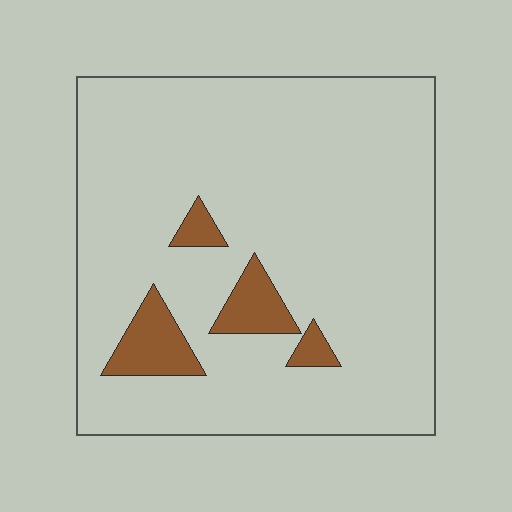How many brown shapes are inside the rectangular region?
4.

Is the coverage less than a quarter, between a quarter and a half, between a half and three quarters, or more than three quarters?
Less than a quarter.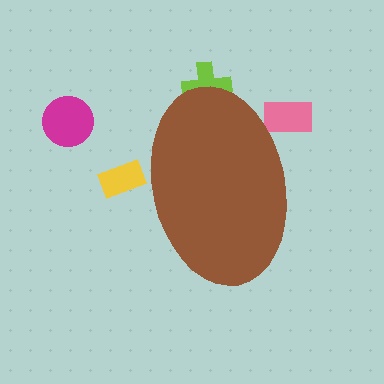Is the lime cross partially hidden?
Yes, the lime cross is partially hidden behind the brown ellipse.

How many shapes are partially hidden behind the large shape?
3 shapes are partially hidden.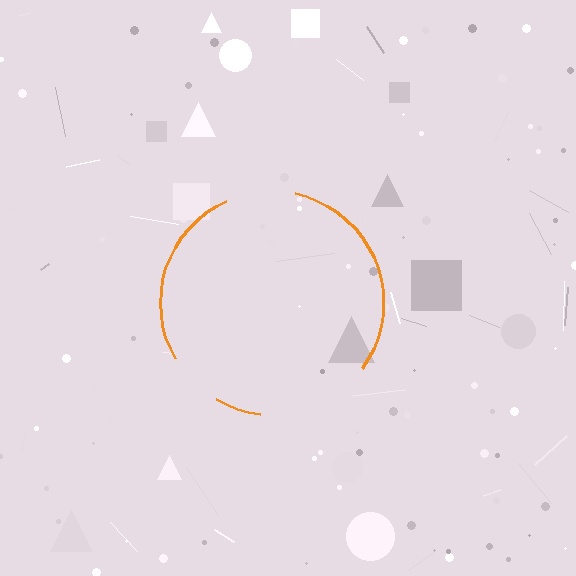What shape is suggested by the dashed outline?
The dashed outline suggests a circle.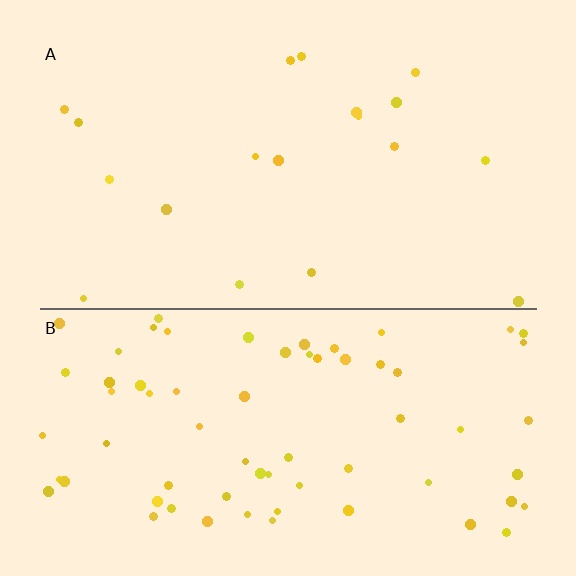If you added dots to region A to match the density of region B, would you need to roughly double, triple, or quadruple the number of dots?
Approximately quadruple.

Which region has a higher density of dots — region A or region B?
B (the bottom).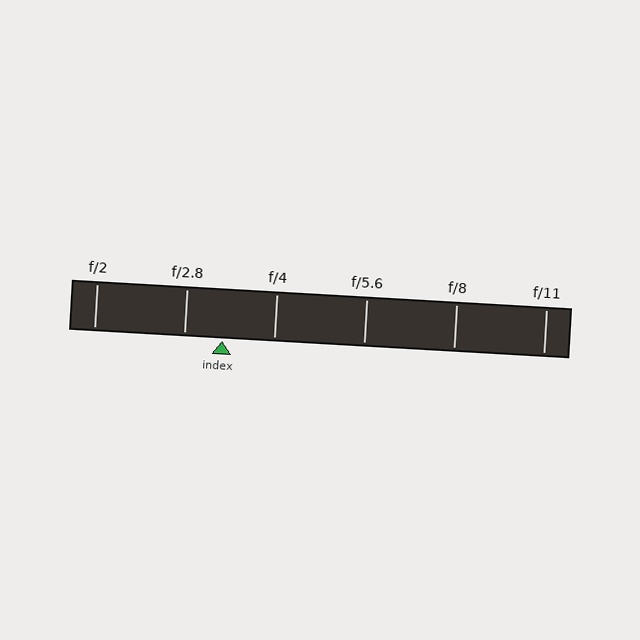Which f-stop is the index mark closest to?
The index mark is closest to f/2.8.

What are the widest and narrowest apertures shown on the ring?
The widest aperture shown is f/2 and the narrowest is f/11.